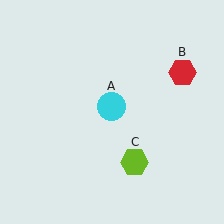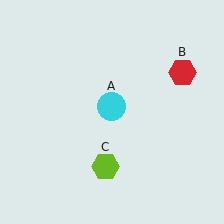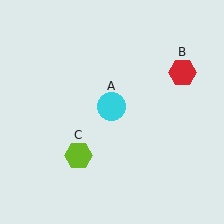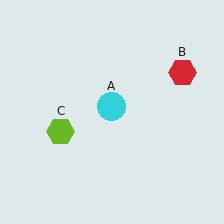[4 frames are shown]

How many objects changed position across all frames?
1 object changed position: lime hexagon (object C).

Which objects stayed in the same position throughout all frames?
Cyan circle (object A) and red hexagon (object B) remained stationary.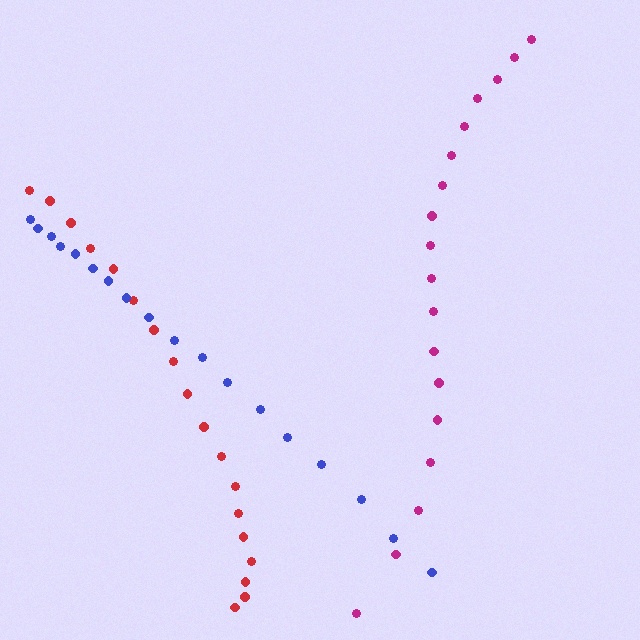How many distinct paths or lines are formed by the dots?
There are 3 distinct paths.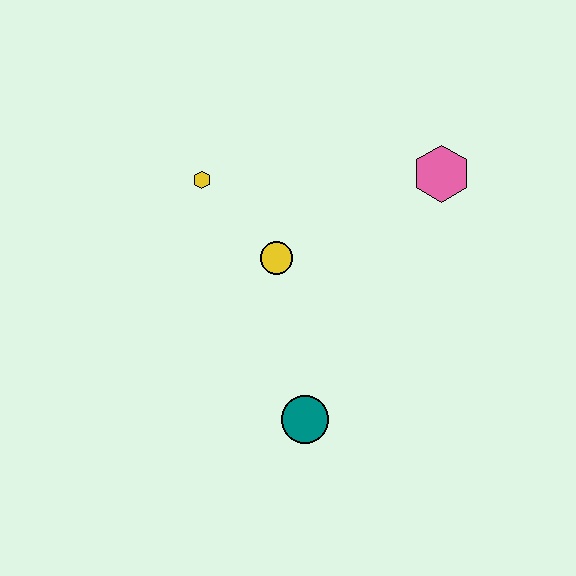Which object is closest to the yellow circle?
The yellow hexagon is closest to the yellow circle.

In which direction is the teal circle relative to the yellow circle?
The teal circle is below the yellow circle.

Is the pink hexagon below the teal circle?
No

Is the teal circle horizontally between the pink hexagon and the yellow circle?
Yes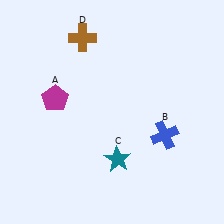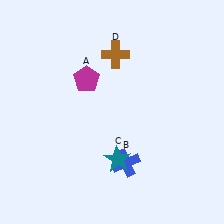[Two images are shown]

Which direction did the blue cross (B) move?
The blue cross (B) moved left.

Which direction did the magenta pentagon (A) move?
The magenta pentagon (A) moved right.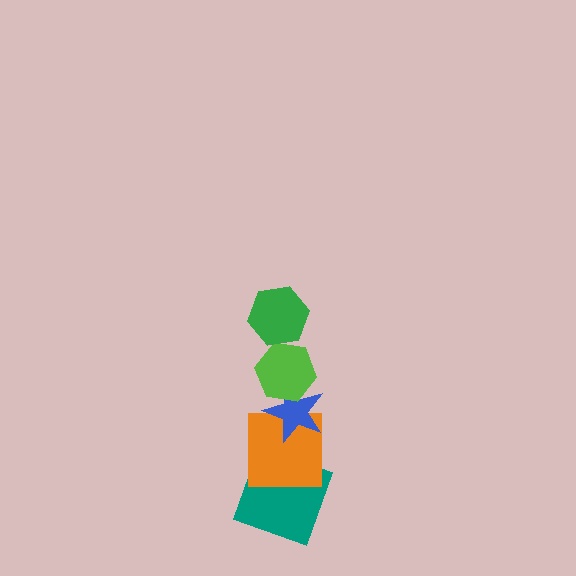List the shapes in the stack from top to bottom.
From top to bottom: the green hexagon, the lime hexagon, the blue star, the orange square, the teal square.